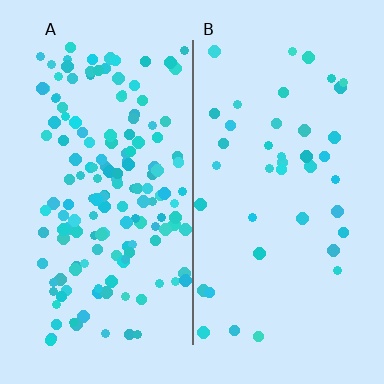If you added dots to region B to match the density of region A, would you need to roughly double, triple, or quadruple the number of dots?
Approximately quadruple.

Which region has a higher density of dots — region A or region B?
A (the left).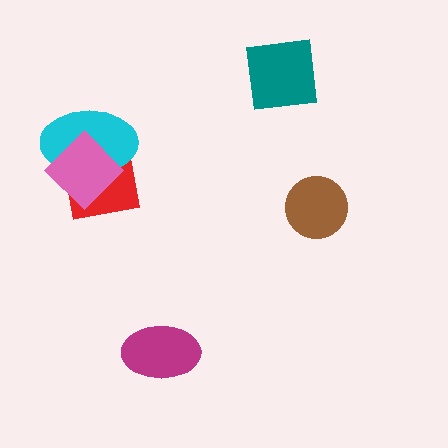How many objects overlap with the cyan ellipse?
2 objects overlap with the cyan ellipse.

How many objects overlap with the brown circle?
0 objects overlap with the brown circle.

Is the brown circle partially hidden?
No, no other shape covers it.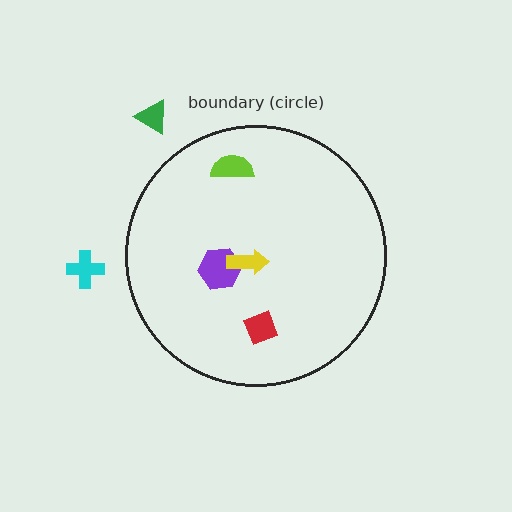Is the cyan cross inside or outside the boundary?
Outside.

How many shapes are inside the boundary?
4 inside, 2 outside.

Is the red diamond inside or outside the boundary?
Inside.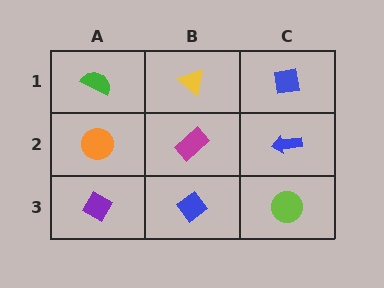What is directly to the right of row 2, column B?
A blue arrow.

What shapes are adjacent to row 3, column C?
A blue arrow (row 2, column C), a blue diamond (row 3, column B).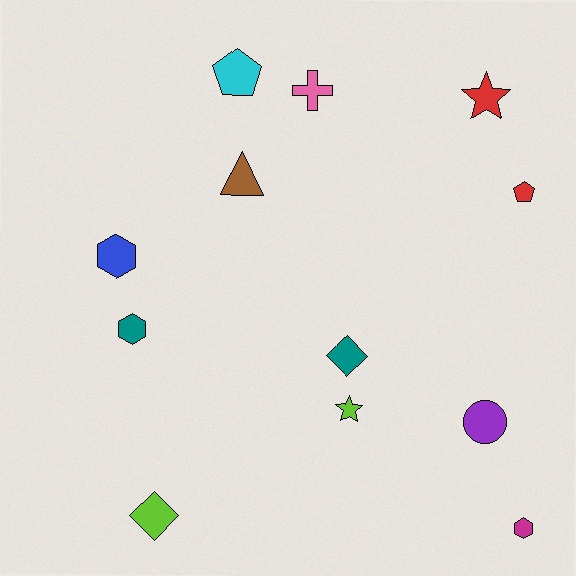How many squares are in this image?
There are no squares.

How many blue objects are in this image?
There is 1 blue object.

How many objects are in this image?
There are 12 objects.